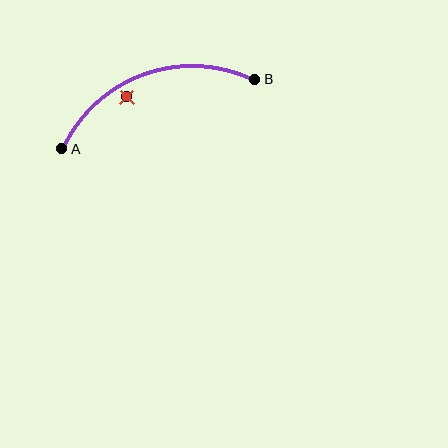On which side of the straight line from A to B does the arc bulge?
The arc bulges above the straight line connecting A and B.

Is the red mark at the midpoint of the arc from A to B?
No — the red mark does not lie on the arc at all. It sits slightly inside the curve.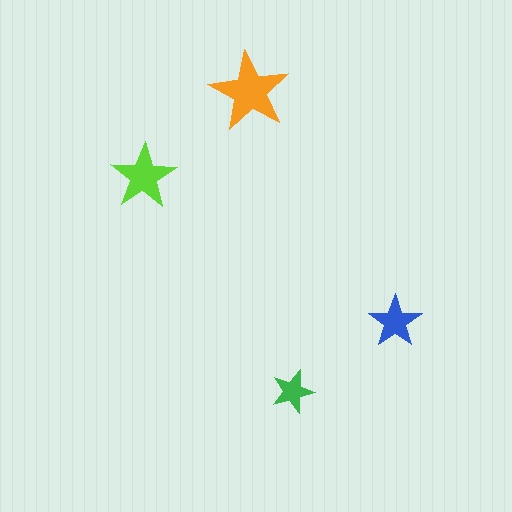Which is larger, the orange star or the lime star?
The orange one.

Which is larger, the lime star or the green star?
The lime one.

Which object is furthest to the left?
The lime star is leftmost.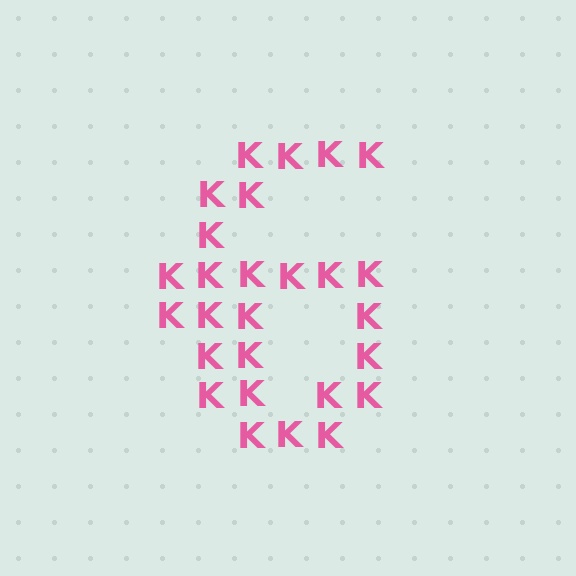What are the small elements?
The small elements are letter K's.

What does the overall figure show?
The overall figure shows the digit 6.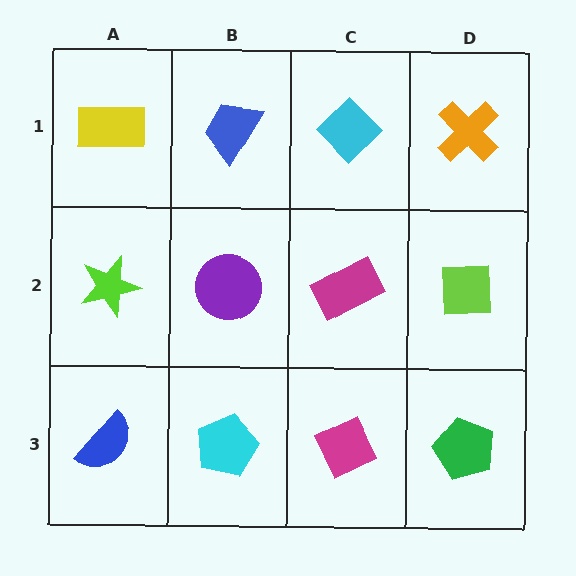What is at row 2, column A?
A lime star.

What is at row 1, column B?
A blue trapezoid.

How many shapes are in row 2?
4 shapes.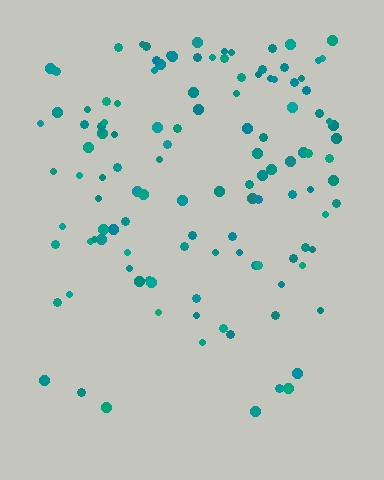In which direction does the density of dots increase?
From bottom to top, with the top side densest.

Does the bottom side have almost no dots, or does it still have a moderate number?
Still a moderate number, just noticeably fewer than the top.